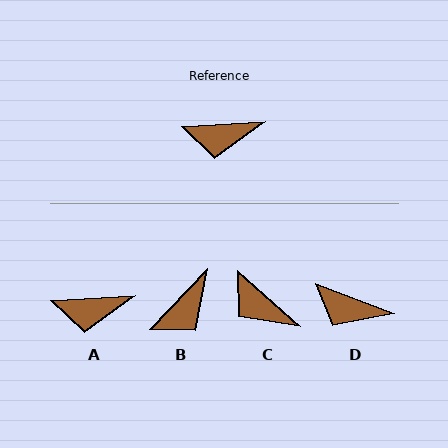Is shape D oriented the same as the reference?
No, it is off by about 24 degrees.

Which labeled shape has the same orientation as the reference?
A.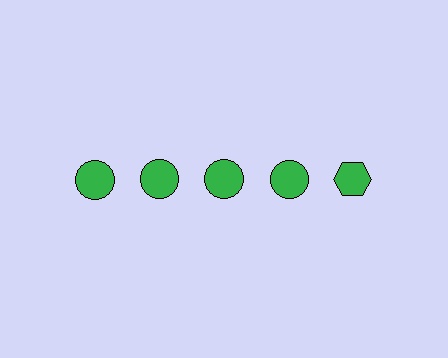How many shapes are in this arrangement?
There are 5 shapes arranged in a grid pattern.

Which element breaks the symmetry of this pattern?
The green hexagon in the top row, rightmost column breaks the symmetry. All other shapes are green circles.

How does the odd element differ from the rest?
It has a different shape: hexagon instead of circle.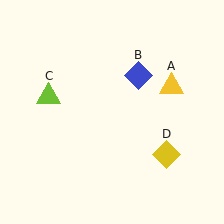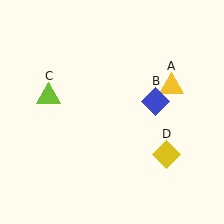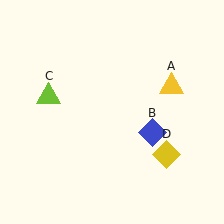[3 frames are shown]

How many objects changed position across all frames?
1 object changed position: blue diamond (object B).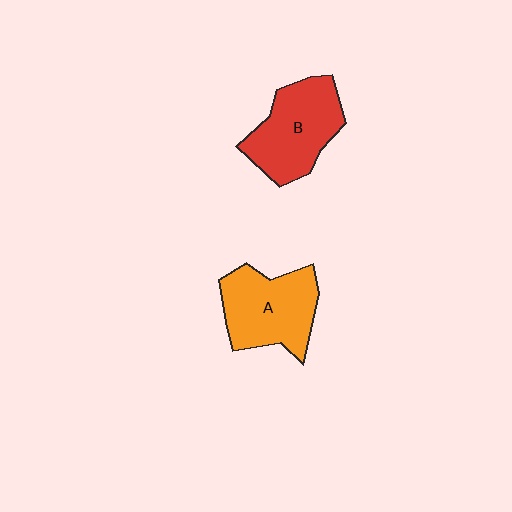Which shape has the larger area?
Shape A (orange).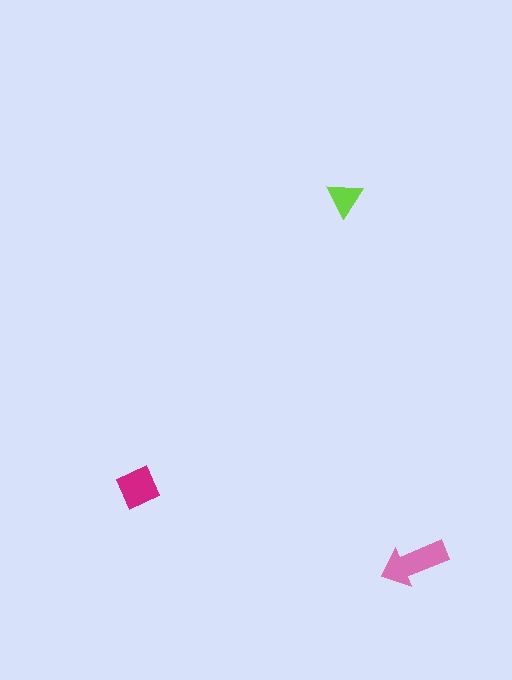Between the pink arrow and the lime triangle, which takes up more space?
The pink arrow.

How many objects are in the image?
There are 3 objects in the image.